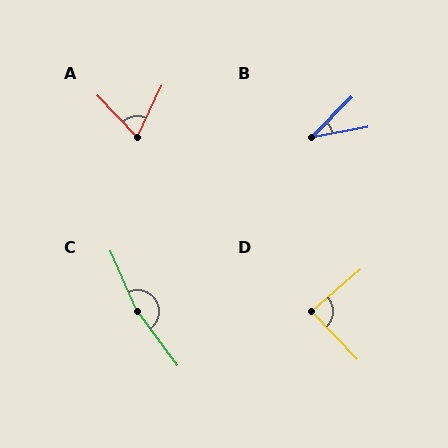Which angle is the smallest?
B, at approximately 35 degrees.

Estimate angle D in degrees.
Approximately 87 degrees.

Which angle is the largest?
C, at approximately 167 degrees.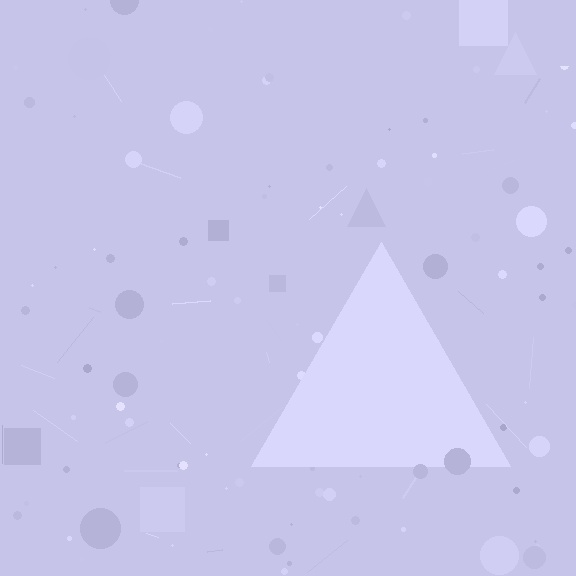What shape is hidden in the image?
A triangle is hidden in the image.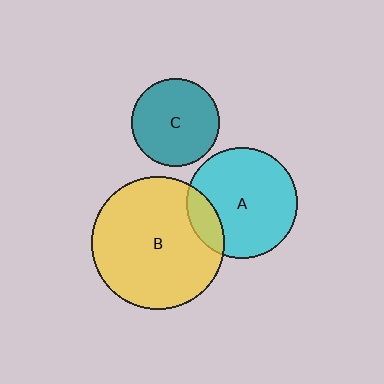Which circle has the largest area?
Circle B (yellow).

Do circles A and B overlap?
Yes.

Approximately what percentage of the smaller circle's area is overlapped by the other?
Approximately 15%.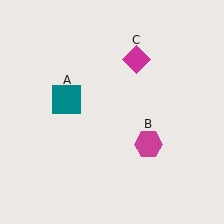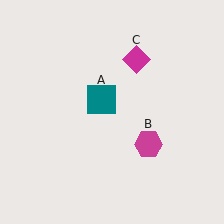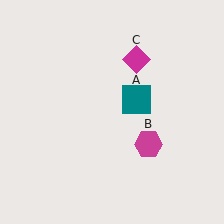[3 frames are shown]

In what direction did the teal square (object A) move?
The teal square (object A) moved right.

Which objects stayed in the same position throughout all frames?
Magenta hexagon (object B) and magenta diamond (object C) remained stationary.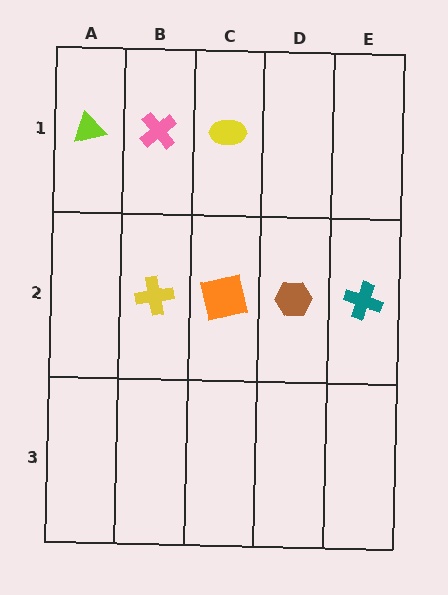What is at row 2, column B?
A yellow cross.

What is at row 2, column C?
An orange square.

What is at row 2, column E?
A teal cross.